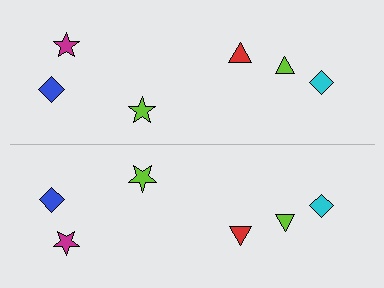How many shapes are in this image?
There are 12 shapes in this image.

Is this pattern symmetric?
Yes, this pattern has bilateral (reflection) symmetry.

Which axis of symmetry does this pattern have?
The pattern has a horizontal axis of symmetry running through the center of the image.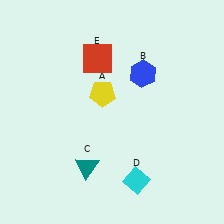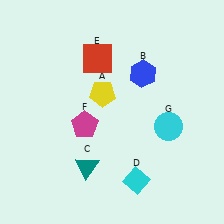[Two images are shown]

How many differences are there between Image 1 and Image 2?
There are 2 differences between the two images.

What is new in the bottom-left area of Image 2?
A magenta pentagon (F) was added in the bottom-left area of Image 2.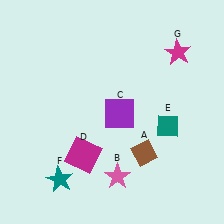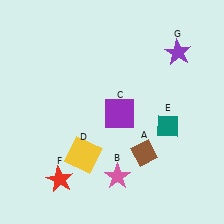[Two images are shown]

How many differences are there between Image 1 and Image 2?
There are 3 differences between the two images.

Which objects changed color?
D changed from magenta to yellow. F changed from teal to red. G changed from magenta to purple.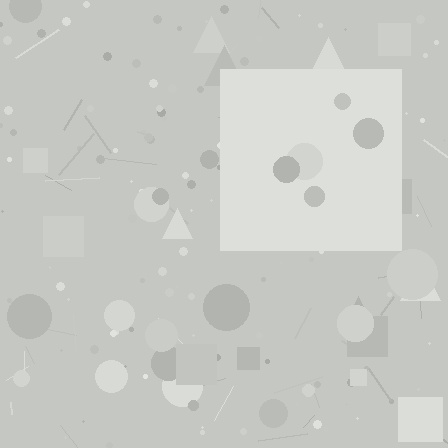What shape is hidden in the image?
A square is hidden in the image.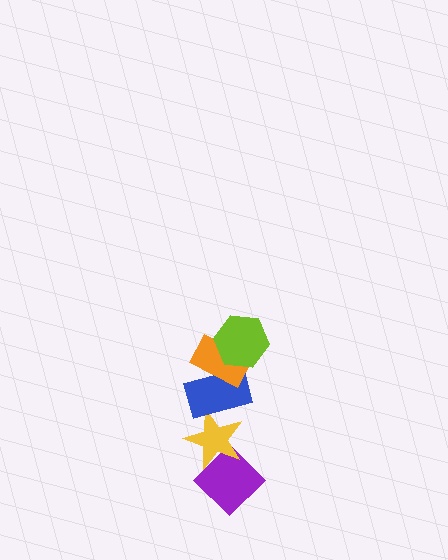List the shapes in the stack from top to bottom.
From top to bottom: the lime hexagon, the orange rectangle, the blue rectangle, the yellow star, the purple diamond.